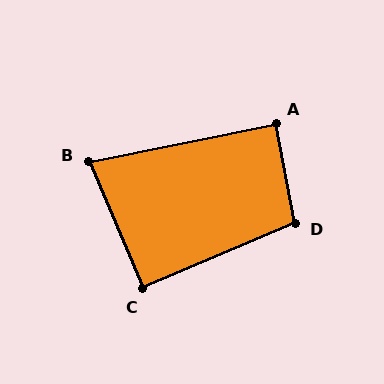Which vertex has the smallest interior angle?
B, at approximately 78 degrees.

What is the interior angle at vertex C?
Approximately 90 degrees (approximately right).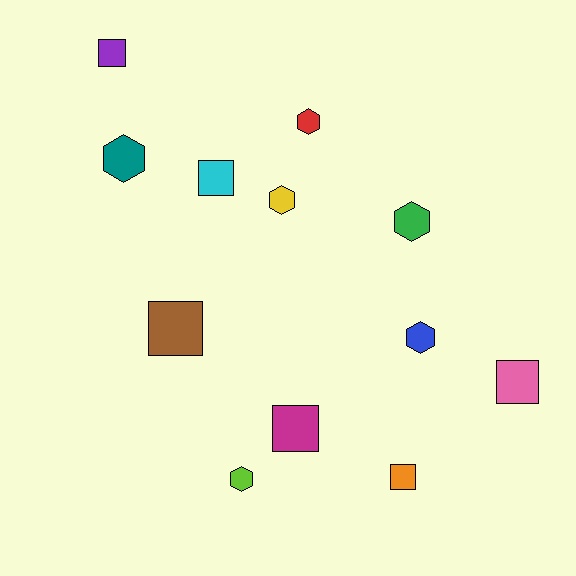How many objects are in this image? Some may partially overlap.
There are 12 objects.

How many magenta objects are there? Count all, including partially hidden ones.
There is 1 magenta object.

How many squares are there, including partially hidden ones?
There are 6 squares.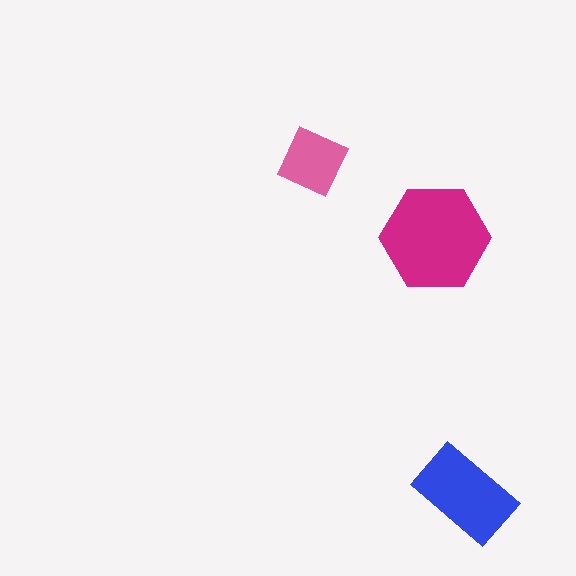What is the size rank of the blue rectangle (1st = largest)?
2nd.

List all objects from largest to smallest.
The magenta hexagon, the blue rectangle, the pink diamond.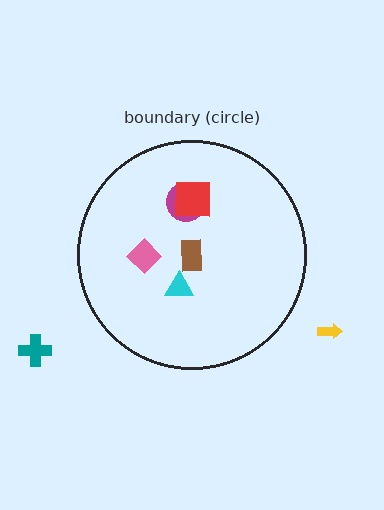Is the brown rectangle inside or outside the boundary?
Inside.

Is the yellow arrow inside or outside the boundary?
Outside.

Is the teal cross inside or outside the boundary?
Outside.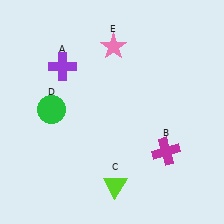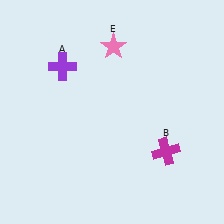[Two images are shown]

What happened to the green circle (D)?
The green circle (D) was removed in Image 2. It was in the top-left area of Image 1.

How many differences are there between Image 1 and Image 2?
There are 2 differences between the two images.